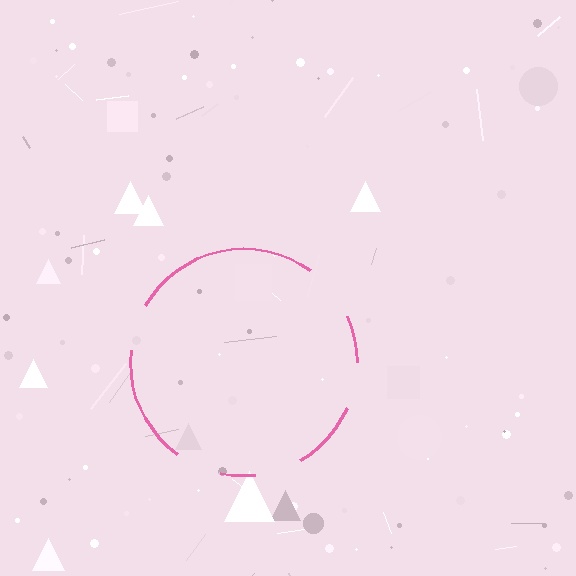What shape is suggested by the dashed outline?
The dashed outline suggests a circle.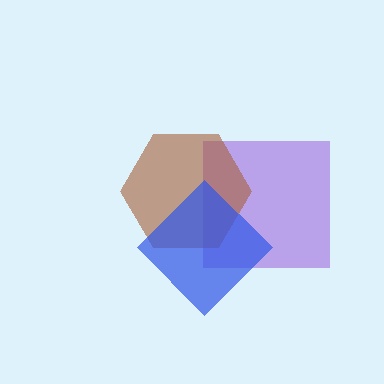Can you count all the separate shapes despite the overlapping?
Yes, there are 3 separate shapes.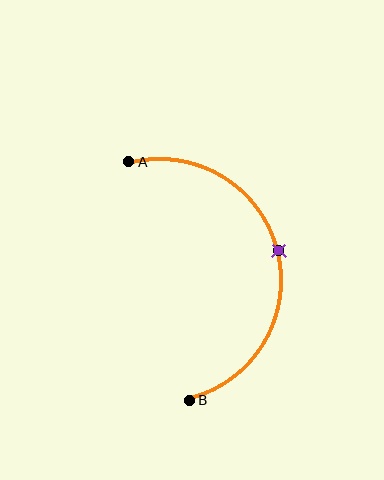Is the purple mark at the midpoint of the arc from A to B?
Yes. The purple mark lies on the arc at equal arc-length from both A and B — it is the arc midpoint.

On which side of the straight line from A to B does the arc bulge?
The arc bulges to the right of the straight line connecting A and B.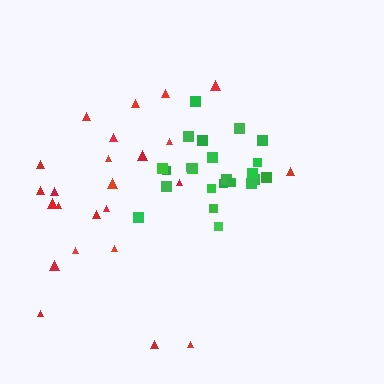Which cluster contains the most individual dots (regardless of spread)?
Red (24).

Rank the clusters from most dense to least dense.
green, red.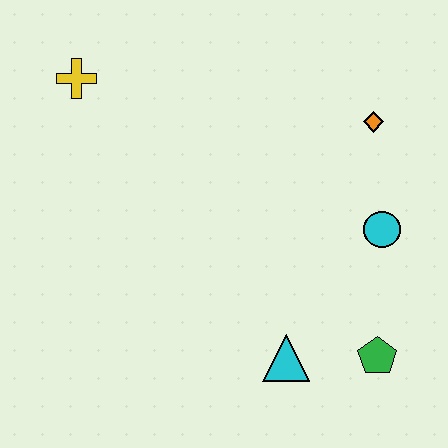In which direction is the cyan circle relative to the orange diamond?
The cyan circle is below the orange diamond.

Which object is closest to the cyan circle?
The orange diamond is closest to the cyan circle.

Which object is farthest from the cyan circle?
The yellow cross is farthest from the cyan circle.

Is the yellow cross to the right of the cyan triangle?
No